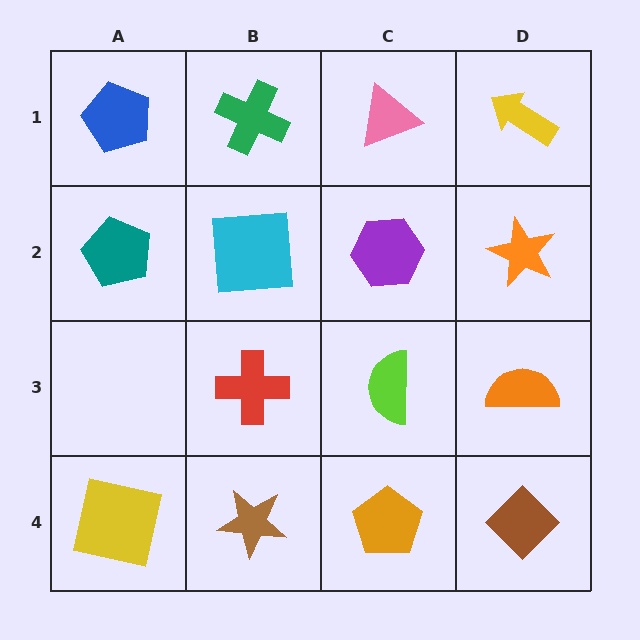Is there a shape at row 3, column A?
No, that cell is empty.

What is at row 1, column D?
A yellow arrow.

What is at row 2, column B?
A cyan square.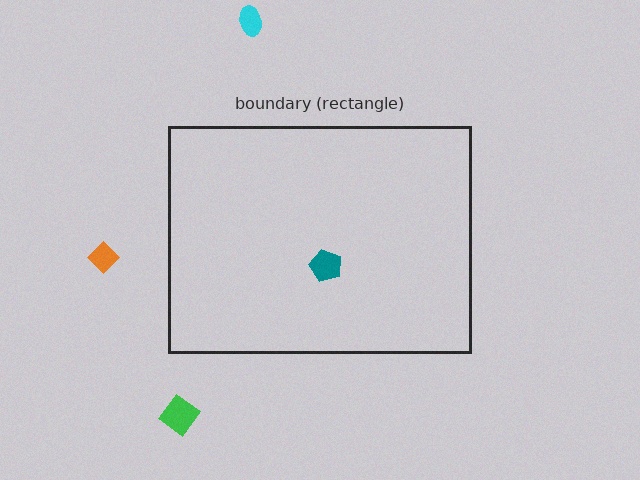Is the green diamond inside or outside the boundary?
Outside.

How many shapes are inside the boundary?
1 inside, 3 outside.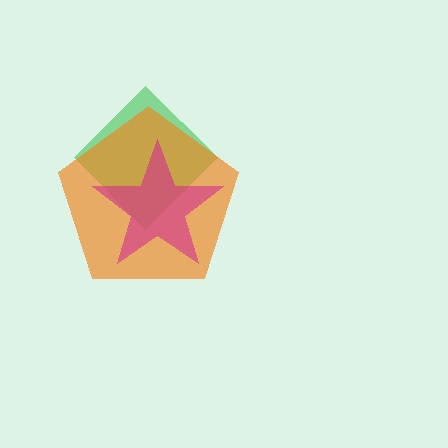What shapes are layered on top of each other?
The layered shapes are: a green diamond, an orange pentagon, a magenta star.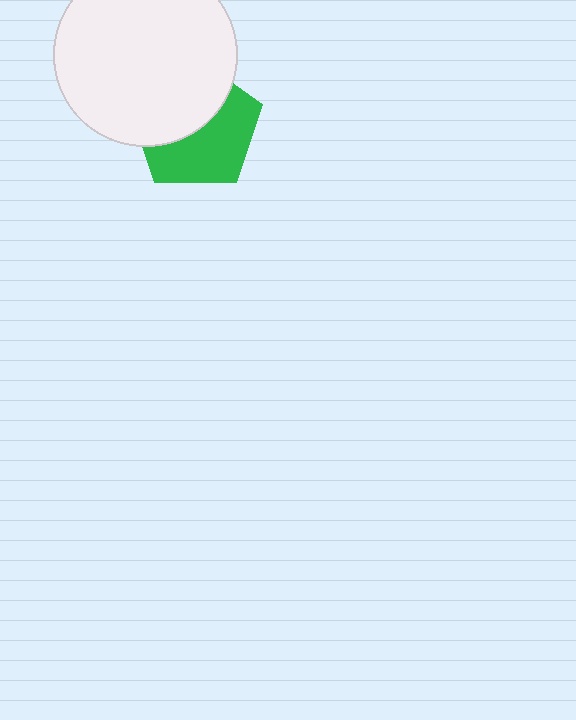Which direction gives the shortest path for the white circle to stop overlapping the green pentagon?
Moving up gives the shortest separation.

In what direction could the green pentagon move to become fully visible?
The green pentagon could move down. That would shift it out from behind the white circle entirely.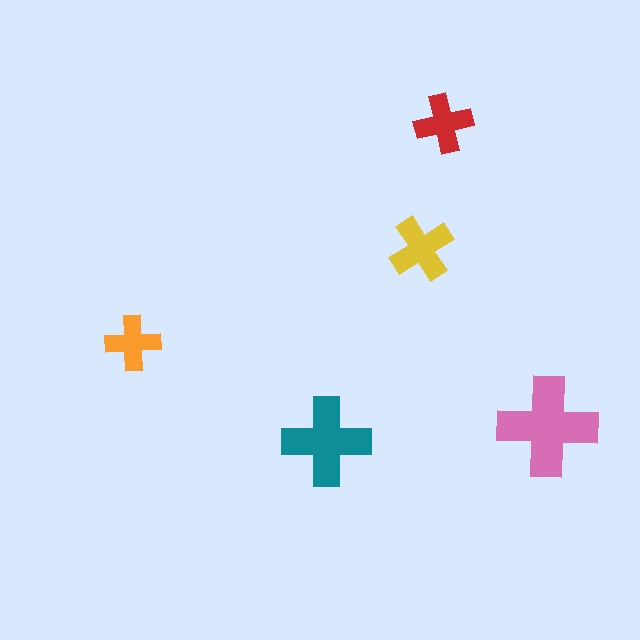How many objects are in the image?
There are 5 objects in the image.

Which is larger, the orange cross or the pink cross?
The pink one.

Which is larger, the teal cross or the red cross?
The teal one.